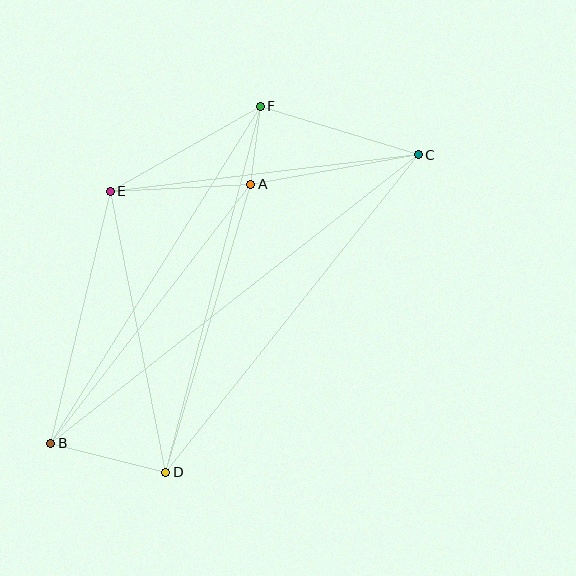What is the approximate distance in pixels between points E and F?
The distance between E and F is approximately 172 pixels.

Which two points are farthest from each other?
Points B and C are farthest from each other.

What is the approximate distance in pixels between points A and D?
The distance between A and D is approximately 300 pixels.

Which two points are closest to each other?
Points A and F are closest to each other.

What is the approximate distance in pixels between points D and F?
The distance between D and F is approximately 378 pixels.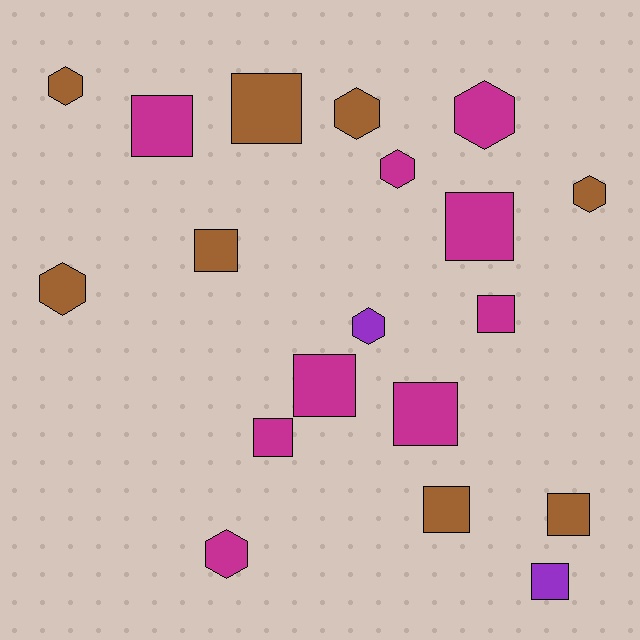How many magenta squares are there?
There are 6 magenta squares.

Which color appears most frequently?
Magenta, with 9 objects.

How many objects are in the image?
There are 19 objects.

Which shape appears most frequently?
Square, with 11 objects.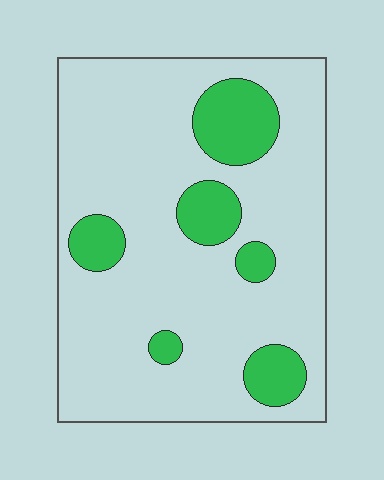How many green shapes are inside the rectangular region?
6.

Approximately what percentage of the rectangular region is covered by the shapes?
Approximately 20%.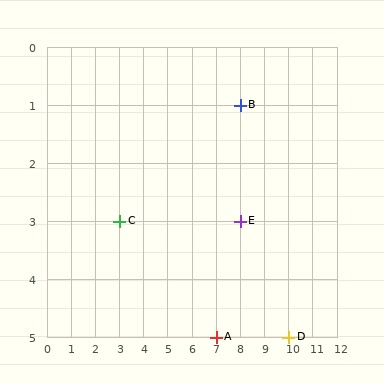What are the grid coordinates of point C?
Point C is at grid coordinates (3, 3).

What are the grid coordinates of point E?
Point E is at grid coordinates (8, 3).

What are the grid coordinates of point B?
Point B is at grid coordinates (8, 1).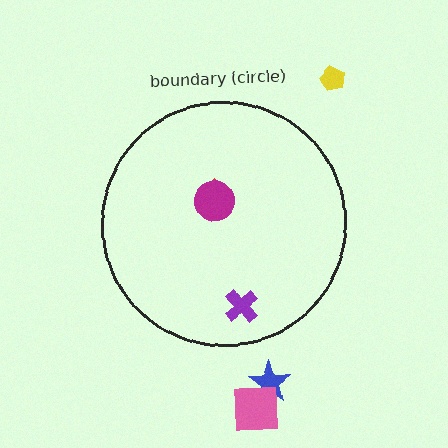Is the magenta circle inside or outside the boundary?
Inside.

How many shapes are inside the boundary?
3 inside, 3 outside.